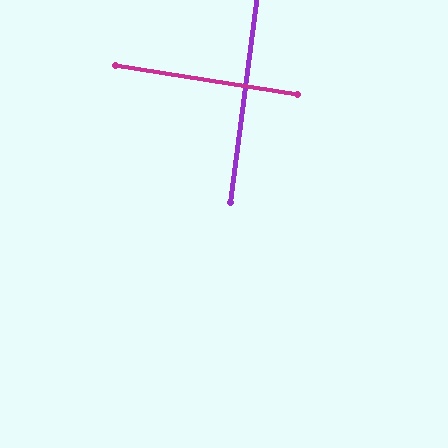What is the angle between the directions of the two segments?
Approximately 88 degrees.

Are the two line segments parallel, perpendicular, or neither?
Perpendicular — they meet at approximately 88°.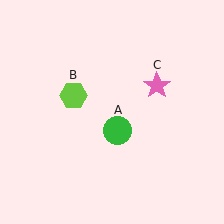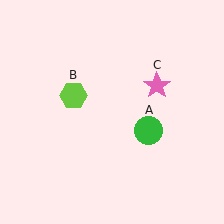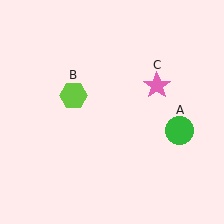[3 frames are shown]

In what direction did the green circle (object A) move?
The green circle (object A) moved right.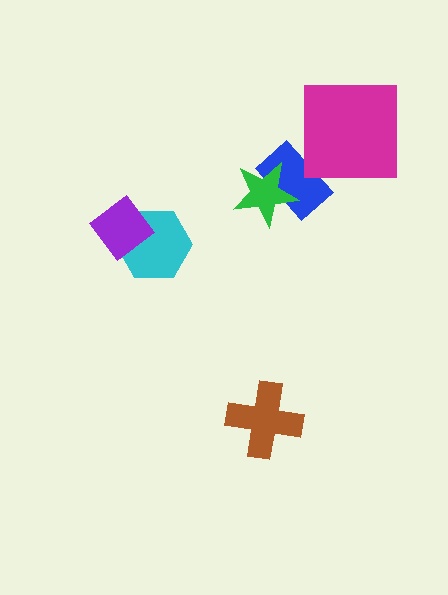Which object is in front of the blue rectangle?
The green star is in front of the blue rectangle.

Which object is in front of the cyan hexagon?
The purple diamond is in front of the cyan hexagon.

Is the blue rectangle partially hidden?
Yes, it is partially covered by another shape.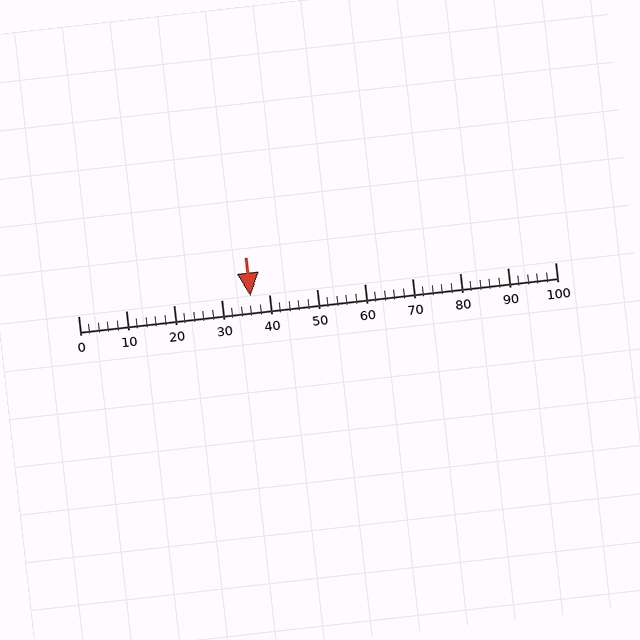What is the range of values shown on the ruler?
The ruler shows values from 0 to 100.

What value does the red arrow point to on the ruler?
The red arrow points to approximately 36.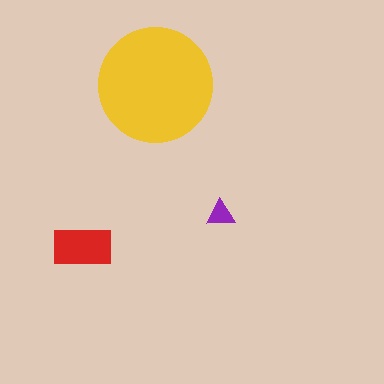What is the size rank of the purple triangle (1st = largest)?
3rd.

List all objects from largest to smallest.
The yellow circle, the red rectangle, the purple triangle.